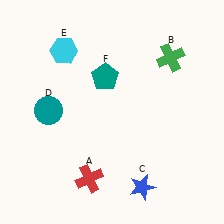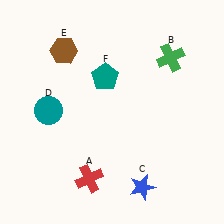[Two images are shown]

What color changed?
The hexagon (E) changed from cyan in Image 1 to brown in Image 2.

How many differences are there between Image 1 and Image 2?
There is 1 difference between the two images.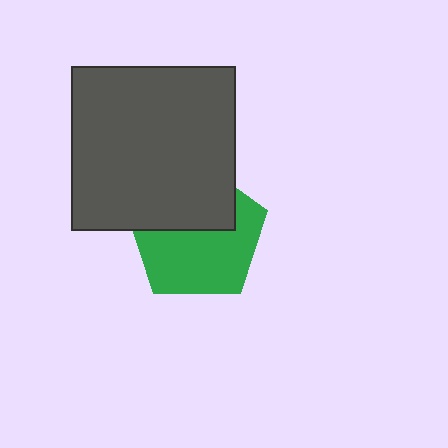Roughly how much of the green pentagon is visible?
About half of it is visible (roughly 58%).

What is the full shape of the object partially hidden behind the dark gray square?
The partially hidden object is a green pentagon.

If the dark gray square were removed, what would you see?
You would see the complete green pentagon.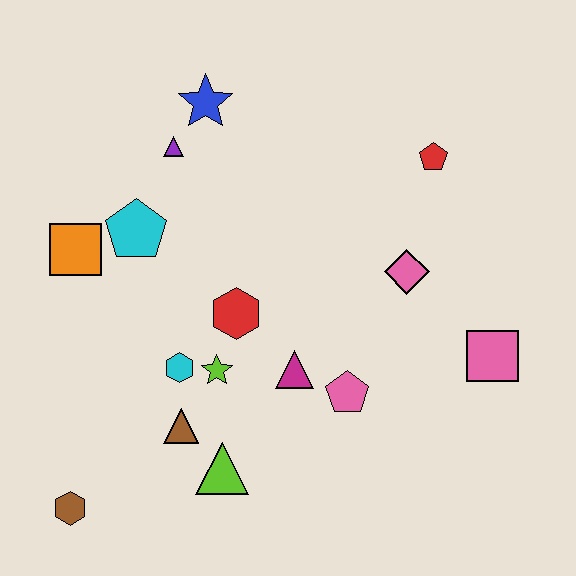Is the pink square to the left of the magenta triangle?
No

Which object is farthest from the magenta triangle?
The blue star is farthest from the magenta triangle.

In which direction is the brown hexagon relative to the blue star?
The brown hexagon is below the blue star.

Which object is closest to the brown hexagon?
The brown triangle is closest to the brown hexagon.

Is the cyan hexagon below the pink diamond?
Yes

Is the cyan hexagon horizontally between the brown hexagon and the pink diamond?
Yes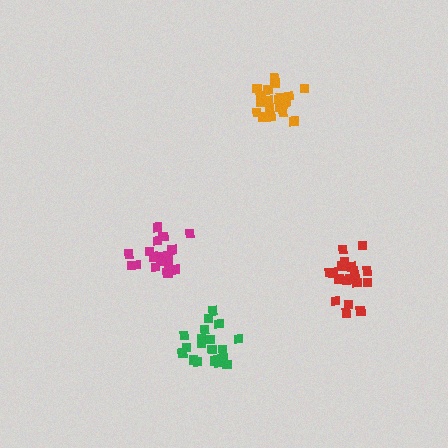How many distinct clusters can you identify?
There are 4 distinct clusters.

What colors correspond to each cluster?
The clusters are colored: red, green, magenta, orange.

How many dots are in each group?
Group 1: 20 dots, Group 2: 20 dots, Group 3: 18 dots, Group 4: 20 dots (78 total).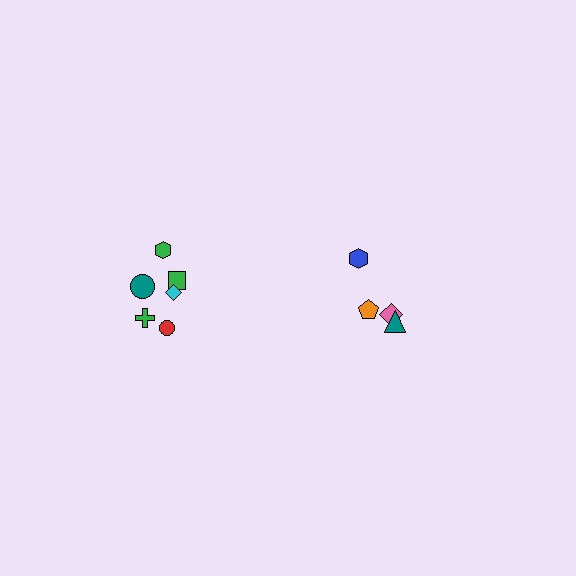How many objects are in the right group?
There are 4 objects.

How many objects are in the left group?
There are 6 objects.